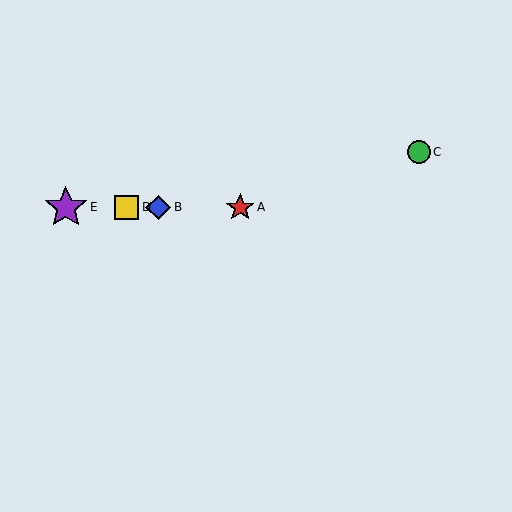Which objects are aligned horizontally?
Objects A, B, D, E are aligned horizontally.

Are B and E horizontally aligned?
Yes, both are at y≈207.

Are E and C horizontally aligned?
No, E is at y≈207 and C is at y≈152.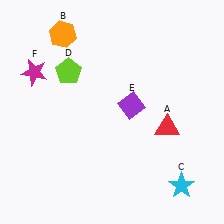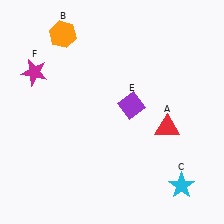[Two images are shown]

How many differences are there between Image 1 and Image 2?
There is 1 difference between the two images.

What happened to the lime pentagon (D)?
The lime pentagon (D) was removed in Image 2. It was in the top-left area of Image 1.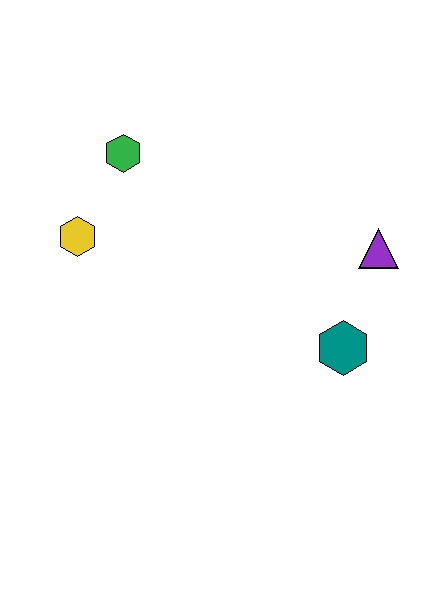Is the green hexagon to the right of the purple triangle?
No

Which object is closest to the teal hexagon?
The purple triangle is closest to the teal hexagon.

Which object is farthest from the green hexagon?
The teal hexagon is farthest from the green hexagon.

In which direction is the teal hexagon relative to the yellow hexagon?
The teal hexagon is to the right of the yellow hexagon.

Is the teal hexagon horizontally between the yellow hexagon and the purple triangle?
Yes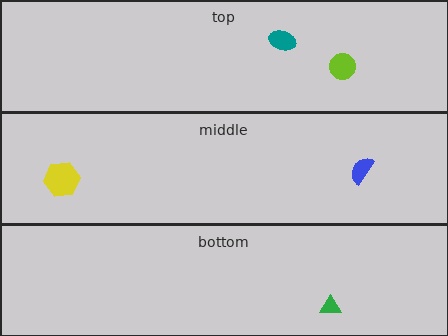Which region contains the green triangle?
The bottom region.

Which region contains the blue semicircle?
The middle region.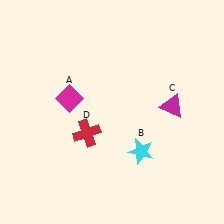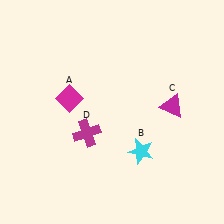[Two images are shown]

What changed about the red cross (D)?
In Image 1, D is red. In Image 2, it changed to magenta.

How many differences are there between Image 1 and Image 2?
There is 1 difference between the two images.